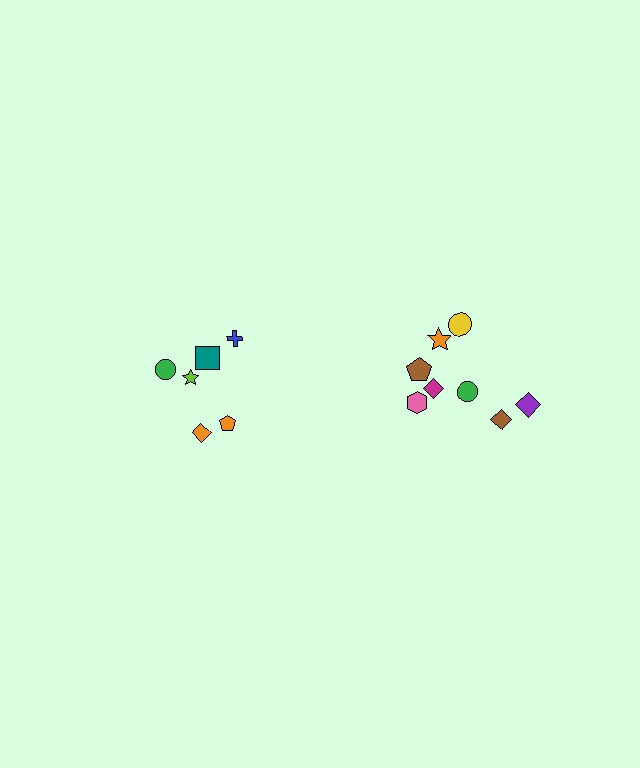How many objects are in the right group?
There are 8 objects.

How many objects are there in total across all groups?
There are 14 objects.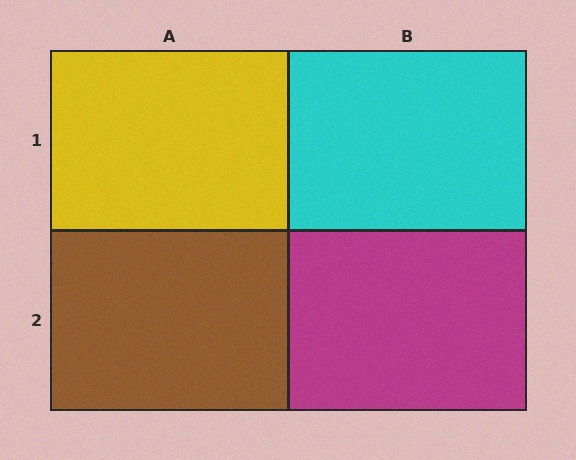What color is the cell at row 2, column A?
Brown.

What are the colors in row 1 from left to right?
Yellow, cyan.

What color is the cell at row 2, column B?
Magenta.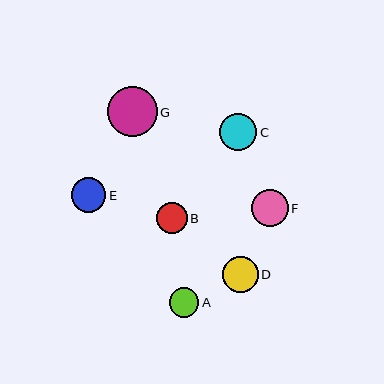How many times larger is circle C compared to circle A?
Circle C is approximately 1.2 times the size of circle A.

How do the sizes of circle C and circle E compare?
Circle C and circle E are approximately the same size.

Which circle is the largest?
Circle G is the largest with a size of approximately 50 pixels.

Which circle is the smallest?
Circle A is the smallest with a size of approximately 30 pixels.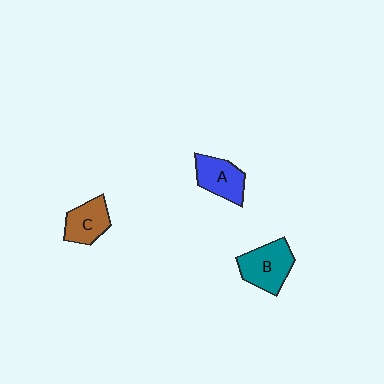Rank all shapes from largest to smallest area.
From largest to smallest: B (teal), A (blue), C (brown).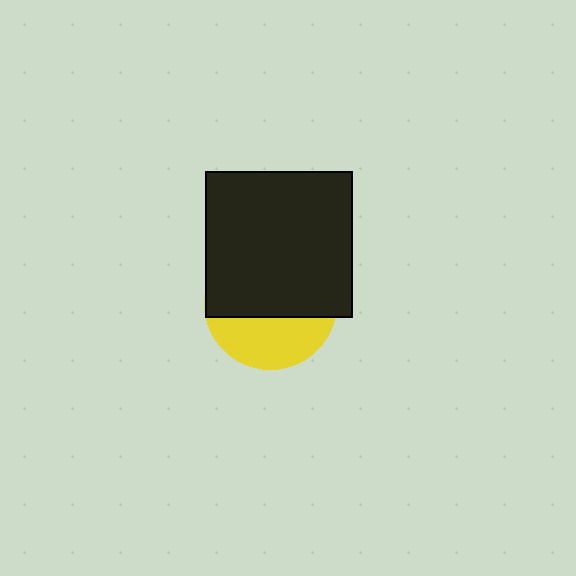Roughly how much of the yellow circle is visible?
A small part of it is visible (roughly 37%).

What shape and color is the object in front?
The object in front is a black square.